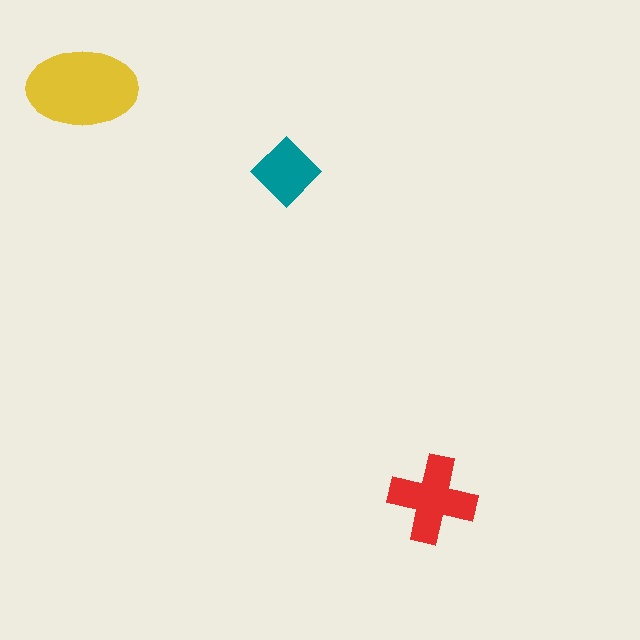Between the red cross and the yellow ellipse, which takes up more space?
The yellow ellipse.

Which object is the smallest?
The teal diamond.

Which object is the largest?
The yellow ellipse.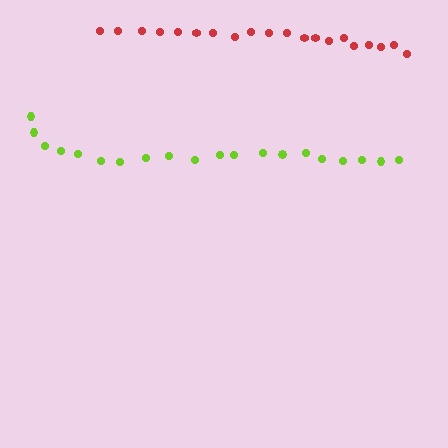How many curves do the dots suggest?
There are 2 distinct paths.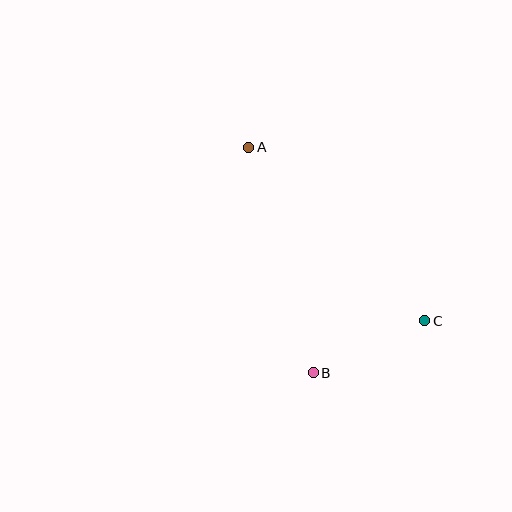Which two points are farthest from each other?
Points A and C are farthest from each other.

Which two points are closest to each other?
Points B and C are closest to each other.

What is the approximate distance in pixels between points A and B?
The distance between A and B is approximately 235 pixels.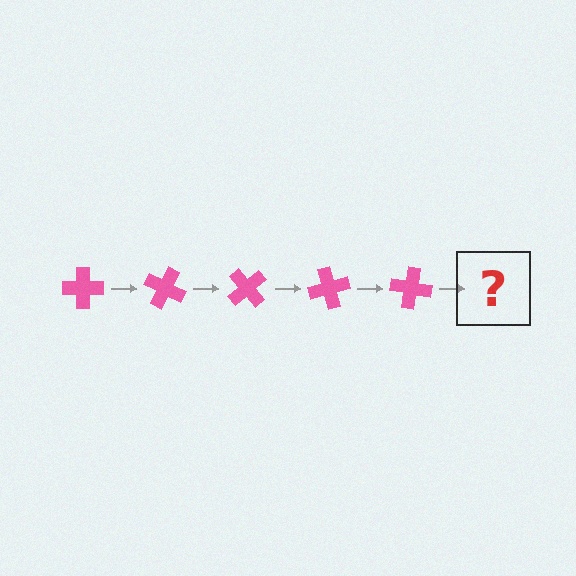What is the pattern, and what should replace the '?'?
The pattern is that the cross rotates 25 degrees each step. The '?' should be a pink cross rotated 125 degrees.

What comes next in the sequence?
The next element should be a pink cross rotated 125 degrees.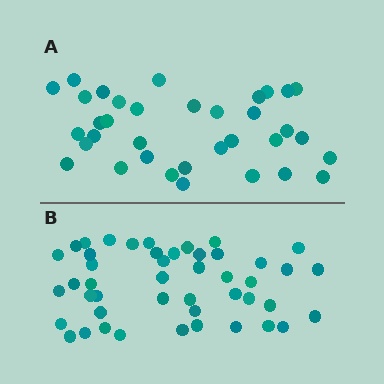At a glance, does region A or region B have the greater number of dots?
Region B (the bottom region) has more dots.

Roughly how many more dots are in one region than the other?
Region B has roughly 12 or so more dots than region A.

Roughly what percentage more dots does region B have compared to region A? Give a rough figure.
About 30% more.